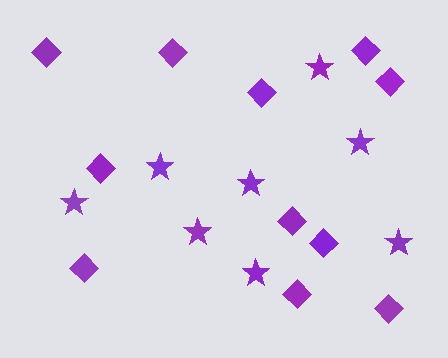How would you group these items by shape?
There are 2 groups: one group of diamonds (11) and one group of stars (8).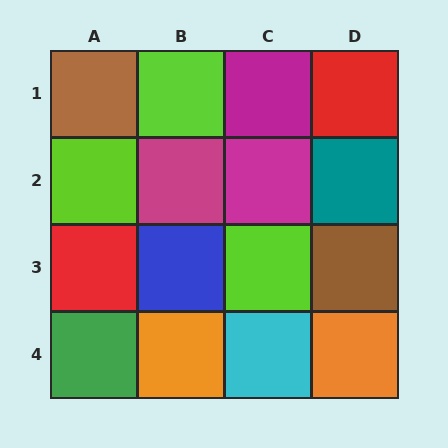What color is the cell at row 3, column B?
Blue.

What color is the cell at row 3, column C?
Lime.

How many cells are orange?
2 cells are orange.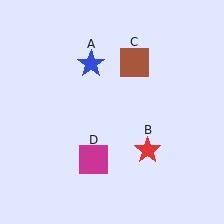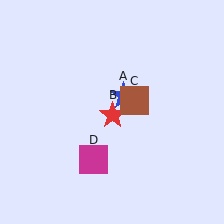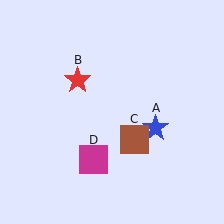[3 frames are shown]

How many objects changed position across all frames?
3 objects changed position: blue star (object A), red star (object B), brown square (object C).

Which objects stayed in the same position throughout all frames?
Magenta square (object D) remained stationary.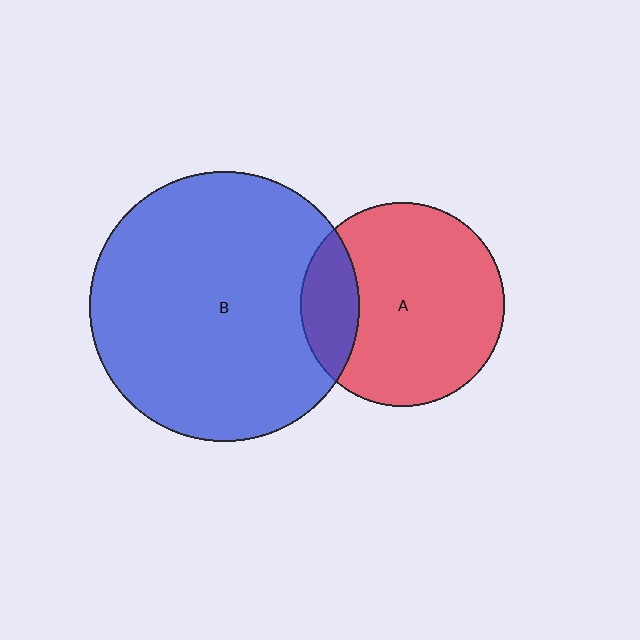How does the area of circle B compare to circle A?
Approximately 1.7 times.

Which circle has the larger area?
Circle B (blue).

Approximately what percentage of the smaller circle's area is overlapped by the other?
Approximately 20%.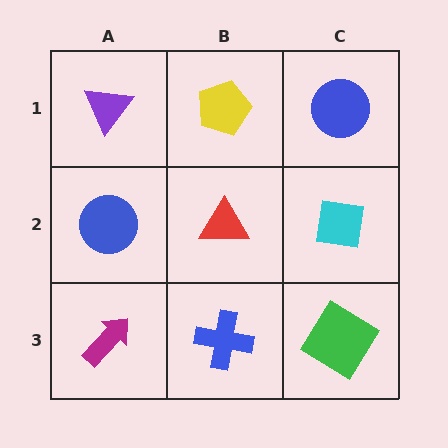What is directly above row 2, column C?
A blue circle.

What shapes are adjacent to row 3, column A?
A blue circle (row 2, column A), a blue cross (row 3, column B).